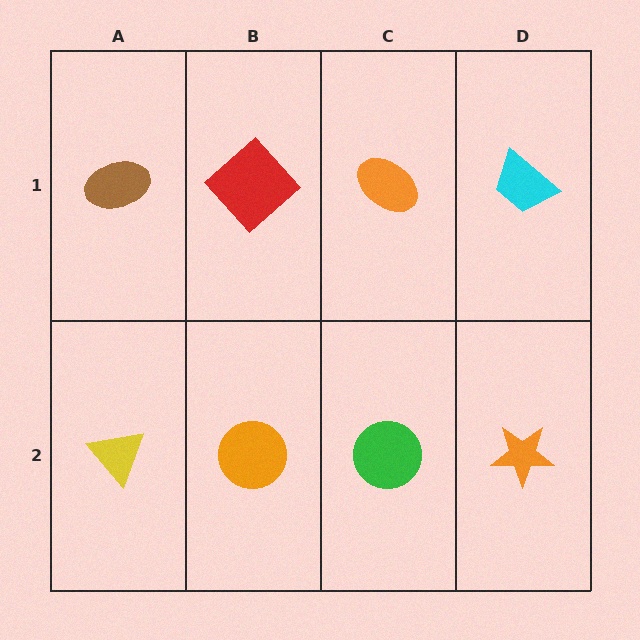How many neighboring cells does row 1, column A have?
2.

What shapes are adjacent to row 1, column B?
An orange circle (row 2, column B), a brown ellipse (row 1, column A), an orange ellipse (row 1, column C).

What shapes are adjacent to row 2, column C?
An orange ellipse (row 1, column C), an orange circle (row 2, column B), an orange star (row 2, column D).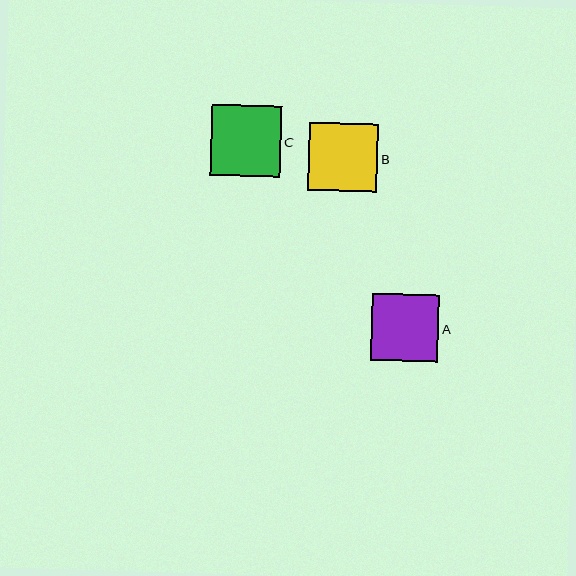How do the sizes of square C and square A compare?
Square C and square A are approximately the same size.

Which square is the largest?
Square C is the largest with a size of approximately 70 pixels.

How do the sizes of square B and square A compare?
Square B and square A are approximately the same size.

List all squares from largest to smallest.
From largest to smallest: C, B, A.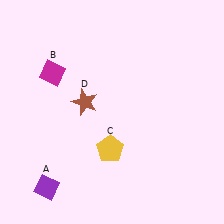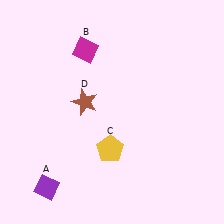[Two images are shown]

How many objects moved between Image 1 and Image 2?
1 object moved between the two images.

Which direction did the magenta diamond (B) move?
The magenta diamond (B) moved right.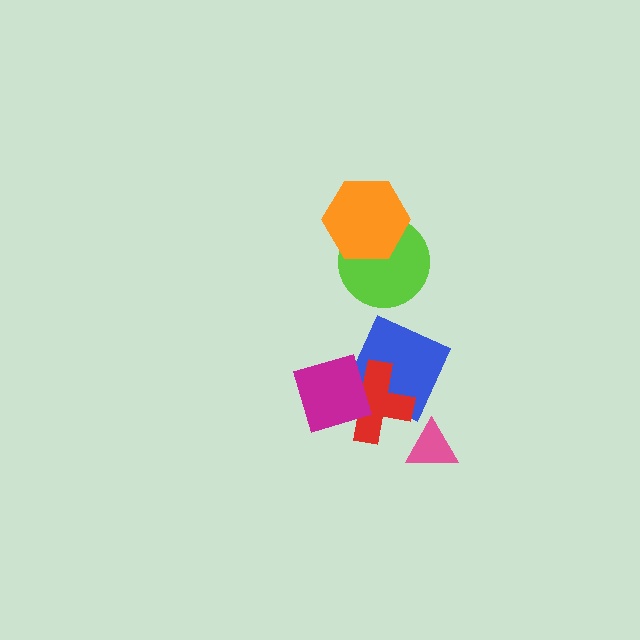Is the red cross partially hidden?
Yes, it is partially covered by another shape.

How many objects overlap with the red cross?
2 objects overlap with the red cross.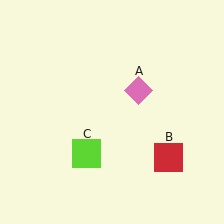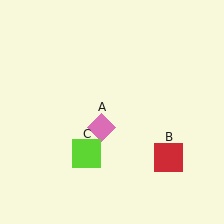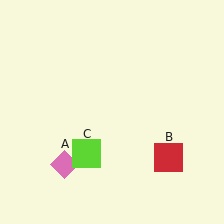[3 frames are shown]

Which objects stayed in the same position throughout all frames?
Red square (object B) and lime square (object C) remained stationary.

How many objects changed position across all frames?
1 object changed position: pink diamond (object A).